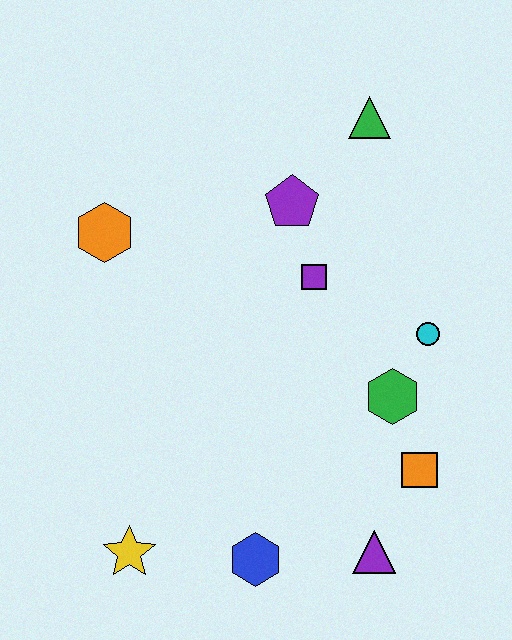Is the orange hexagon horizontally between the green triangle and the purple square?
No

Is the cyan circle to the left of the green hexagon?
No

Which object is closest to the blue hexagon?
The purple triangle is closest to the blue hexagon.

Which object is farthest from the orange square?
The orange hexagon is farthest from the orange square.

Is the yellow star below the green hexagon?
Yes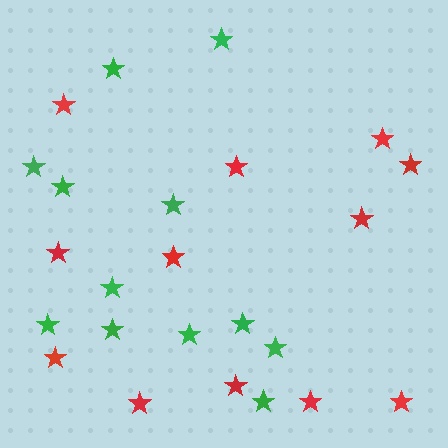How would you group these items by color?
There are 2 groups: one group of red stars (12) and one group of green stars (12).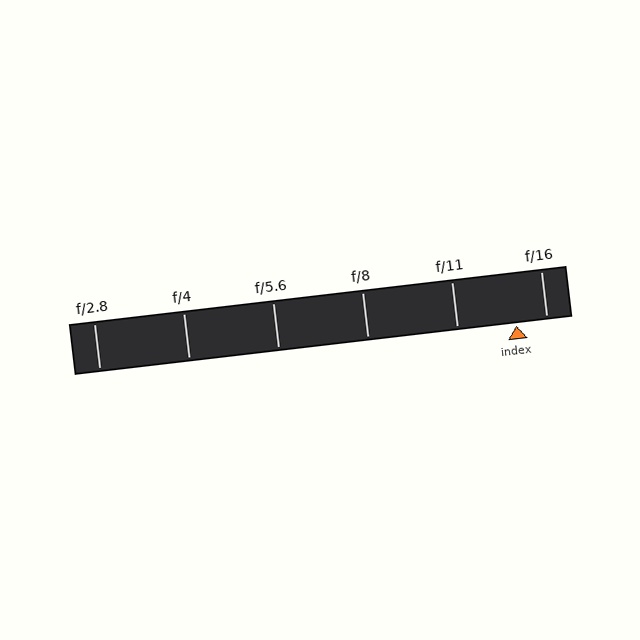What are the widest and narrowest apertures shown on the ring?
The widest aperture shown is f/2.8 and the narrowest is f/16.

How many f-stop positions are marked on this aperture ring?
There are 6 f-stop positions marked.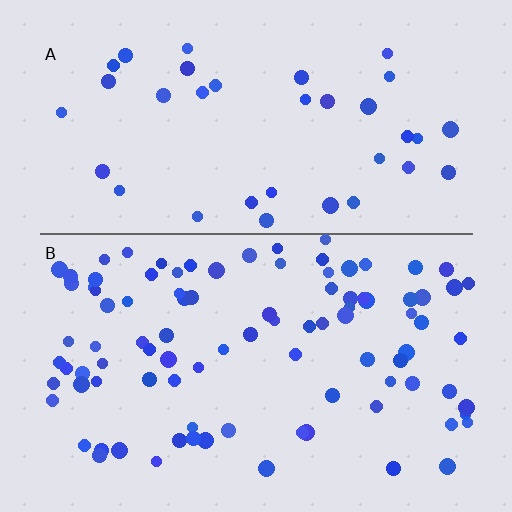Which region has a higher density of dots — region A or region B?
B (the bottom).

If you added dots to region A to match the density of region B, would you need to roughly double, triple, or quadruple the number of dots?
Approximately triple.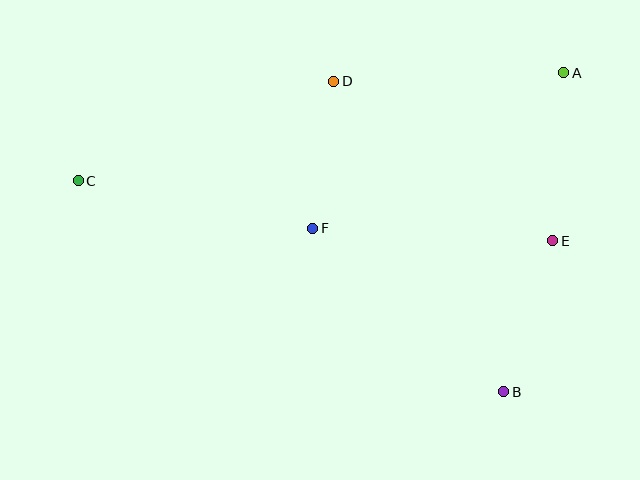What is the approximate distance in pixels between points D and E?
The distance between D and E is approximately 271 pixels.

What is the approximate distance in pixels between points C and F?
The distance between C and F is approximately 239 pixels.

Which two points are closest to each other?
Points D and F are closest to each other.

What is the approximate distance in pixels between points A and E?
The distance between A and E is approximately 169 pixels.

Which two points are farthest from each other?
Points A and C are farthest from each other.